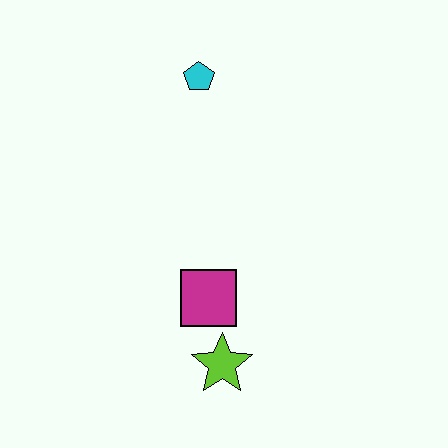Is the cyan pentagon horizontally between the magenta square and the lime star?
No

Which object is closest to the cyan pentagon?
The magenta square is closest to the cyan pentagon.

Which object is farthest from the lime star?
The cyan pentagon is farthest from the lime star.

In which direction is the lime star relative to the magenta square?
The lime star is below the magenta square.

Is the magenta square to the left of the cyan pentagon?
No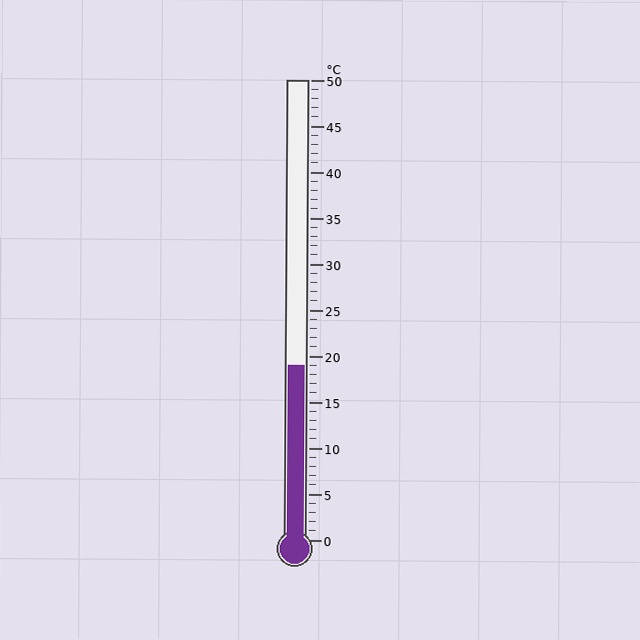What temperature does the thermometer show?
The thermometer shows approximately 19°C.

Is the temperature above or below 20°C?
The temperature is below 20°C.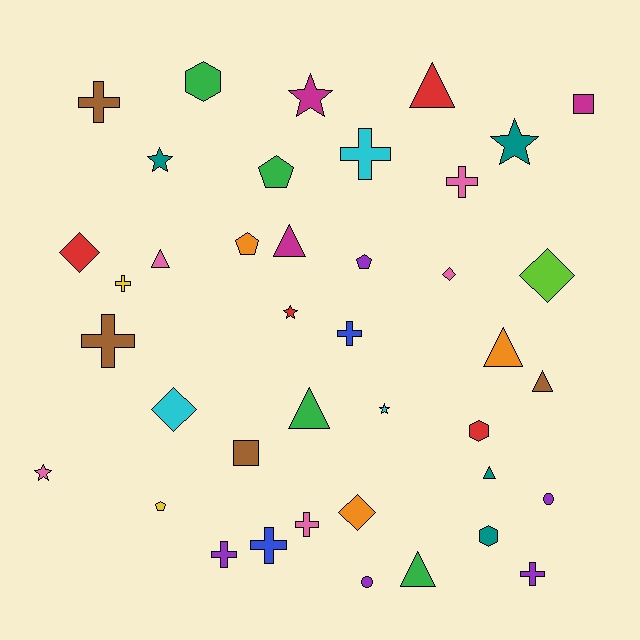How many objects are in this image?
There are 40 objects.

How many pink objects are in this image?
There are 5 pink objects.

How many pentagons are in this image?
There are 4 pentagons.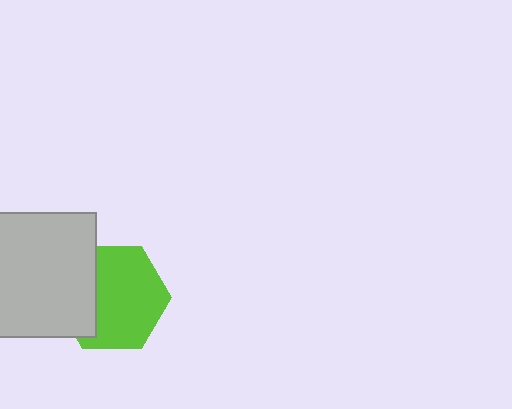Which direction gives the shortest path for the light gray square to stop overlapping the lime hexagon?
Moving left gives the shortest separation.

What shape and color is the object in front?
The object in front is a light gray square.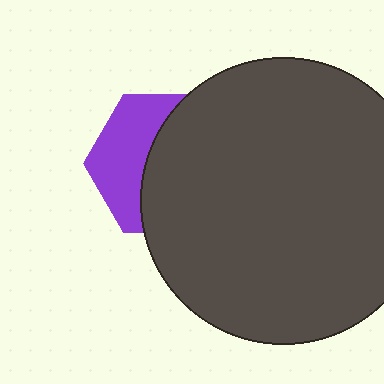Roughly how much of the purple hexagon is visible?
A small part of it is visible (roughly 40%).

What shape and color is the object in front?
The object in front is a dark gray circle.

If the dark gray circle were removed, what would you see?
You would see the complete purple hexagon.